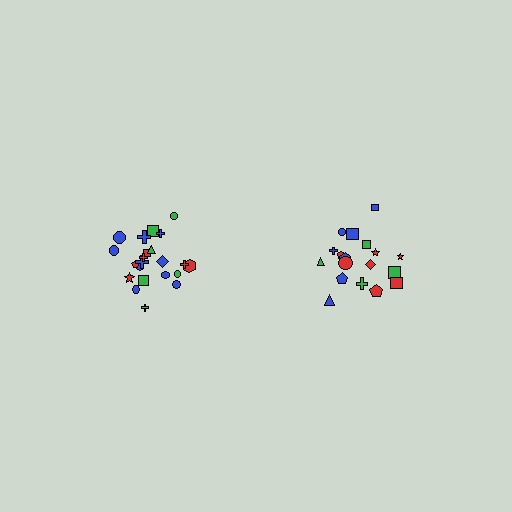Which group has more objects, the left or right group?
The left group.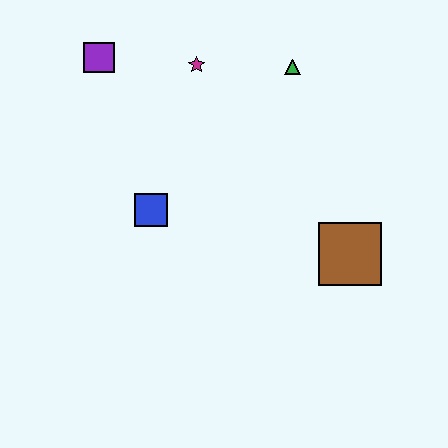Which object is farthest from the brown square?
The purple square is farthest from the brown square.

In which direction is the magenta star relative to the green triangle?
The magenta star is to the left of the green triangle.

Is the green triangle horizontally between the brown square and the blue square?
Yes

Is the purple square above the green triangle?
Yes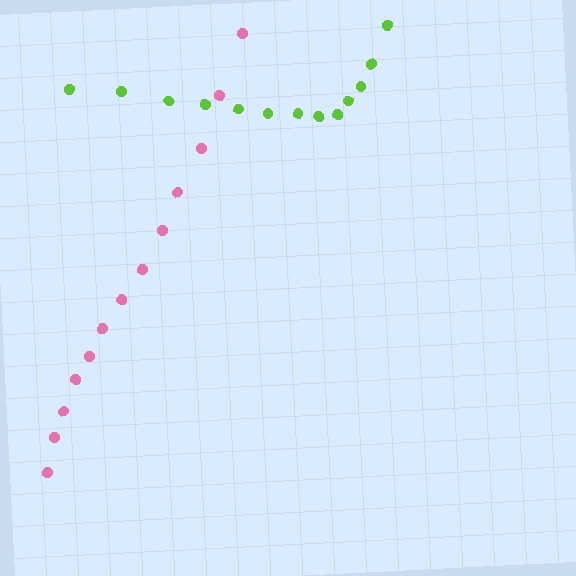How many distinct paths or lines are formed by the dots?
There are 2 distinct paths.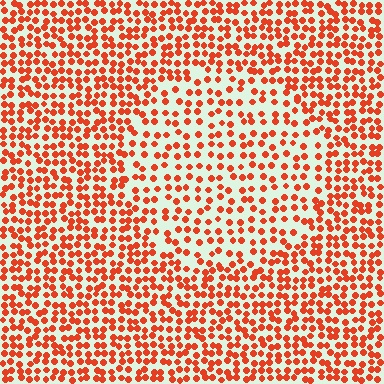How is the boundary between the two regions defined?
The boundary is defined by a change in element density (approximately 1.7x ratio). All elements are the same color, size, and shape.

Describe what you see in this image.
The image contains small red elements arranged at two different densities. A circle-shaped region is visible where the elements are less densely packed than the surrounding area.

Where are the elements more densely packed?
The elements are more densely packed outside the circle boundary.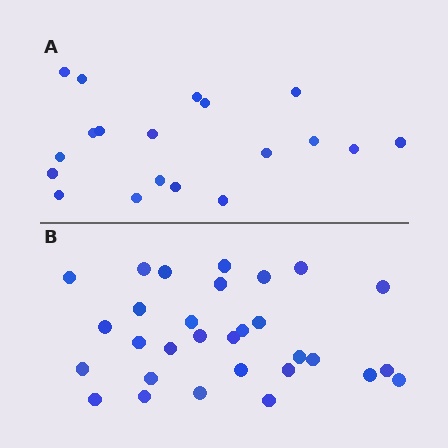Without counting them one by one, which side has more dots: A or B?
Region B (the bottom region) has more dots.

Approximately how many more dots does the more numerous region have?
Region B has roughly 12 or so more dots than region A.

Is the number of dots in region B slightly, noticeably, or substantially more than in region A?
Region B has substantially more. The ratio is roughly 1.6 to 1.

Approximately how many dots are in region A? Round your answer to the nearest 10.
About 20 dots. (The exact count is 19, which rounds to 20.)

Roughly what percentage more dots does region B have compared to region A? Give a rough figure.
About 60% more.